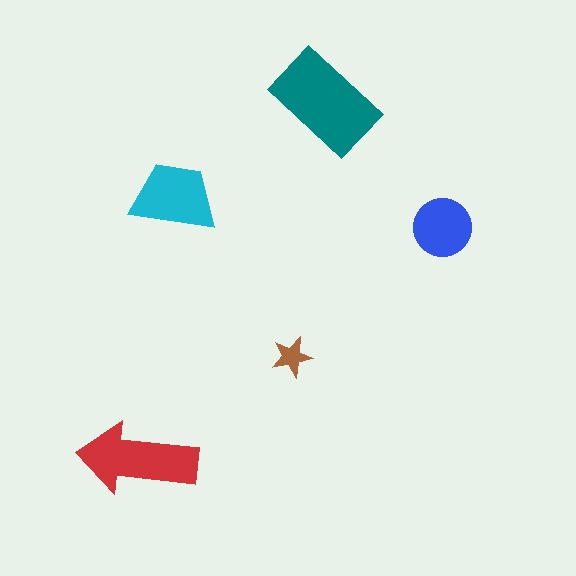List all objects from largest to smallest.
The teal rectangle, the red arrow, the cyan trapezoid, the blue circle, the brown star.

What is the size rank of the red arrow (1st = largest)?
2nd.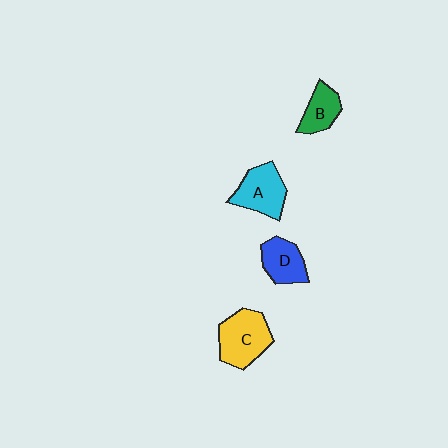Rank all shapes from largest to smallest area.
From largest to smallest: C (yellow), A (cyan), D (blue), B (green).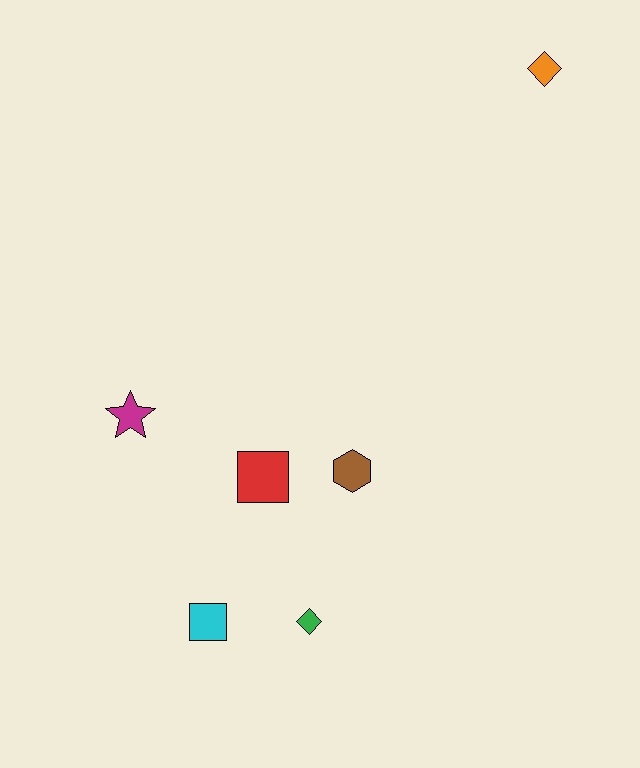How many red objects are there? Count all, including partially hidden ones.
There is 1 red object.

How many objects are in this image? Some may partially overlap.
There are 6 objects.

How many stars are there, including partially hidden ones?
There is 1 star.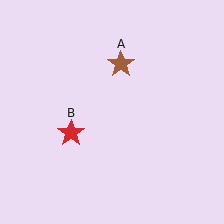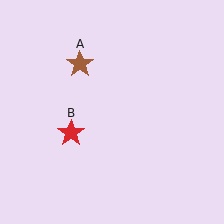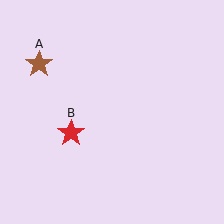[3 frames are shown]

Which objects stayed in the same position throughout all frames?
Red star (object B) remained stationary.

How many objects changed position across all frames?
1 object changed position: brown star (object A).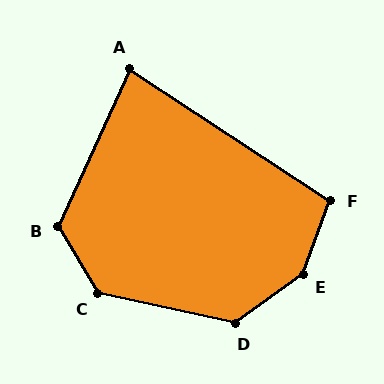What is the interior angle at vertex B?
Approximately 125 degrees (obtuse).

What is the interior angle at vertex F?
Approximately 103 degrees (obtuse).